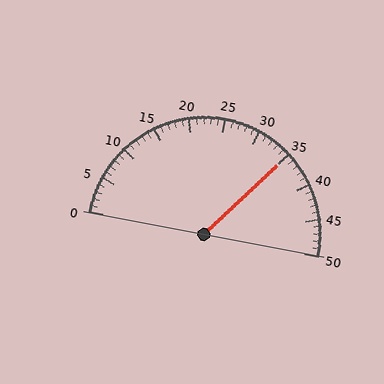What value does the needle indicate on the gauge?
The needle indicates approximately 35.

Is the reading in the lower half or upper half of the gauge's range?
The reading is in the upper half of the range (0 to 50).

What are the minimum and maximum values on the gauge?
The gauge ranges from 0 to 50.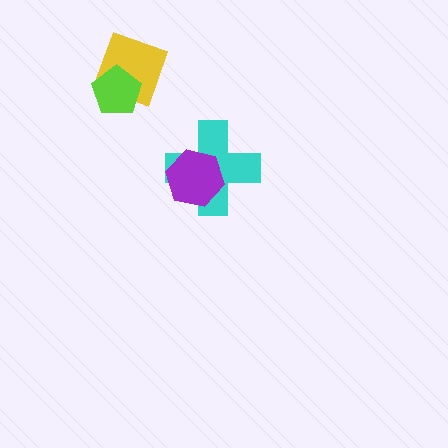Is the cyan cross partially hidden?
Yes, it is partially covered by another shape.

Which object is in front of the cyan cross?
The purple hexagon is in front of the cyan cross.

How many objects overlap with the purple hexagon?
1 object overlaps with the purple hexagon.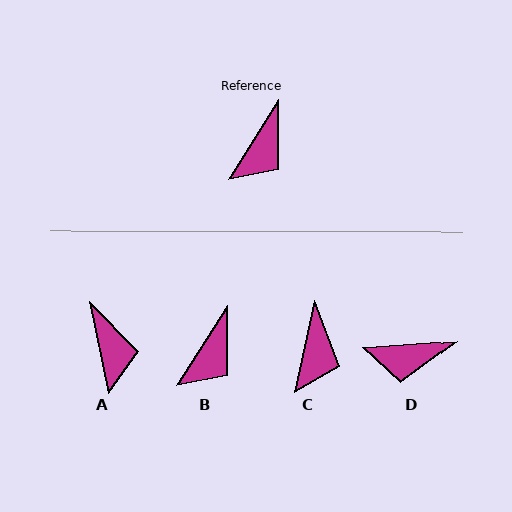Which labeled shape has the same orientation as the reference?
B.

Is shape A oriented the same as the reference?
No, it is off by about 44 degrees.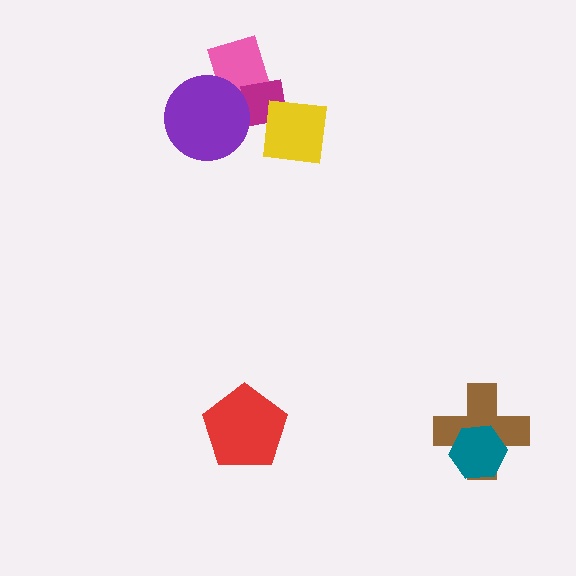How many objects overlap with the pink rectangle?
3 objects overlap with the pink rectangle.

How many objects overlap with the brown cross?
1 object overlaps with the brown cross.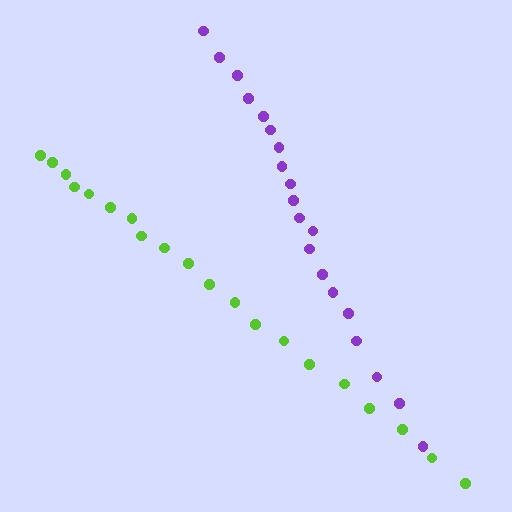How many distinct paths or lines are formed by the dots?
There are 2 distinct paths.